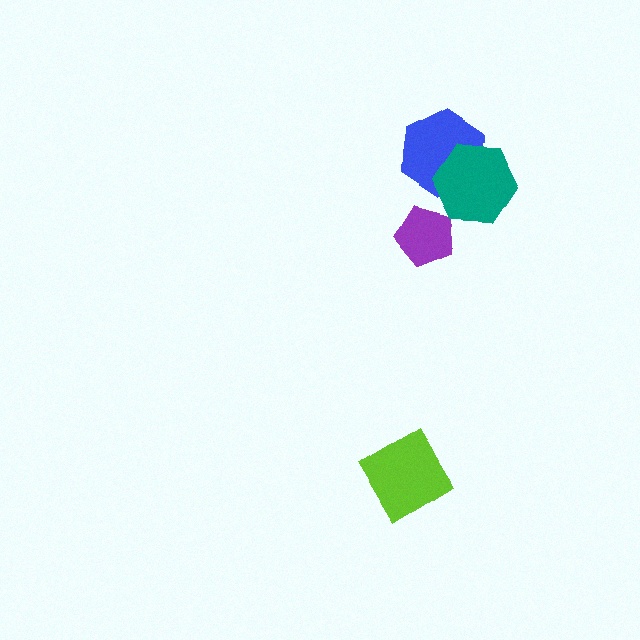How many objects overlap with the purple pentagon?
0 objects overlap with the purple pentagon.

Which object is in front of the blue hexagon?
The teal hexagon is in front of the blue hexagon.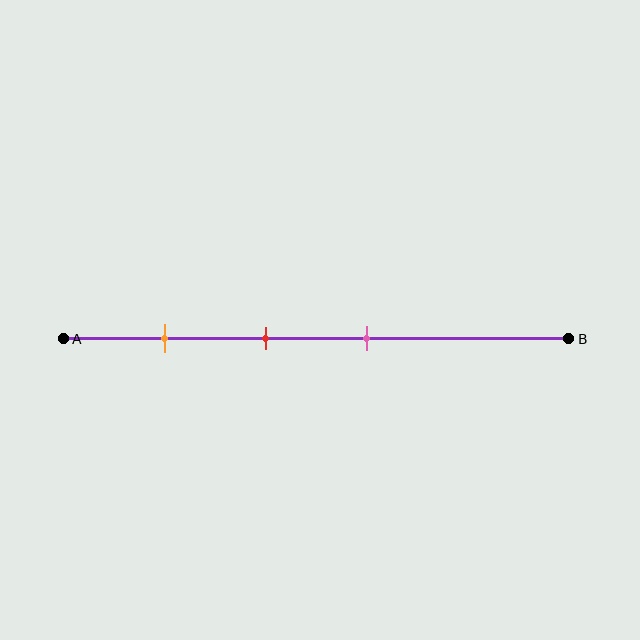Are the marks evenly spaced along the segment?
Yes, the marks are approximately evenly spaced.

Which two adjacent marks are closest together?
The red and pink marks are the closest adjacent pair.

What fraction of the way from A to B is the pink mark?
The pink mark is approximately 60% (0.6) of the way from A to B.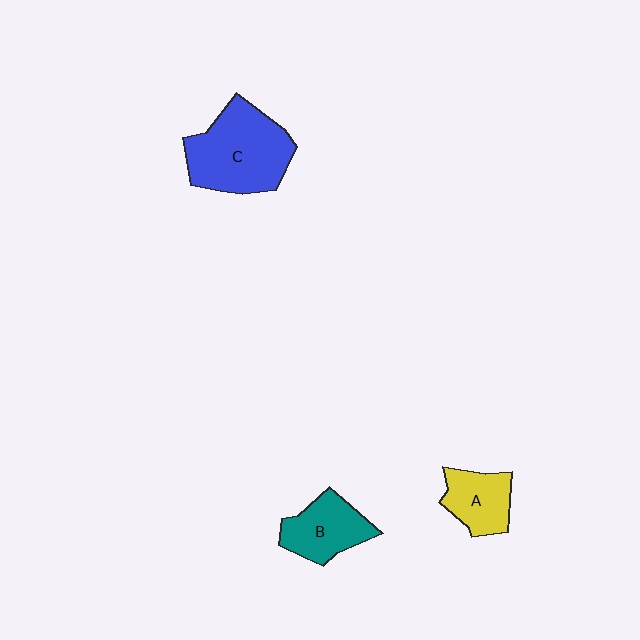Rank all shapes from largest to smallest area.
From largest to smallest: C (blue), B (teal), A (yellow).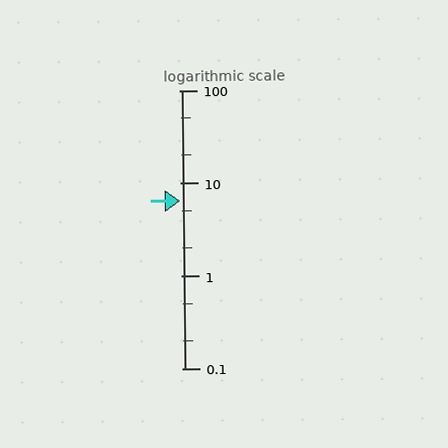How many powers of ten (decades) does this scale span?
The scale spans 3 decades, from 0.1 to 100.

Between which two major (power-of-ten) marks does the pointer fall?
The pointer is between 1 and 10.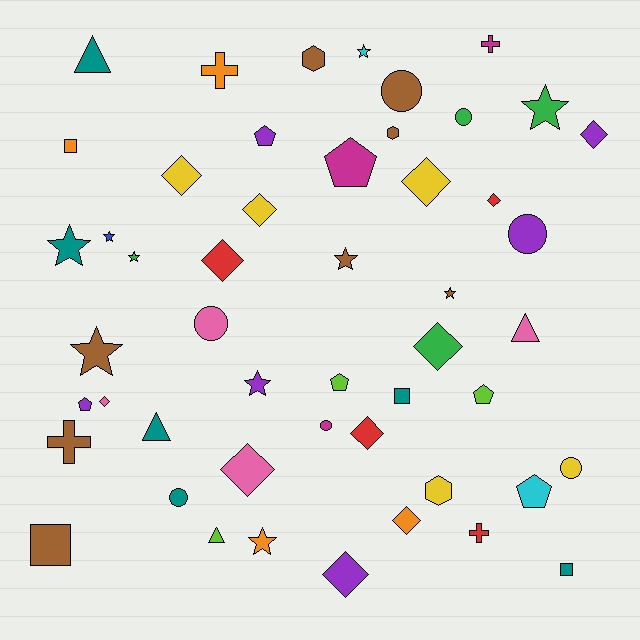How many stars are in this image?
There are 10 stars.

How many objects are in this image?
There are 50 objects.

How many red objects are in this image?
There are 4 red objects.